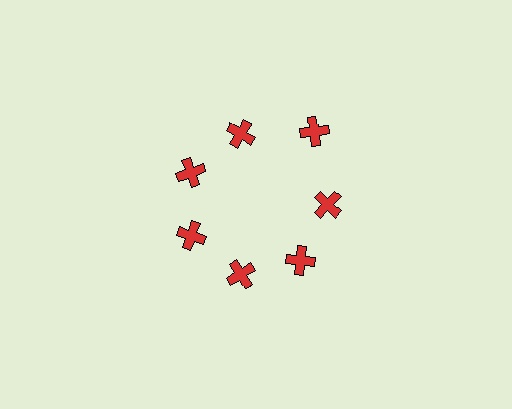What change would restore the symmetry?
The symmetry would be restored by moving it inward, back onto the ring so that all 7 crosses sit at equal angles and equal distance from the center.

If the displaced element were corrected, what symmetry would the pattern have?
It would have 7-fold rotational symmetry — the pattern would map onto itself every 51 degrees.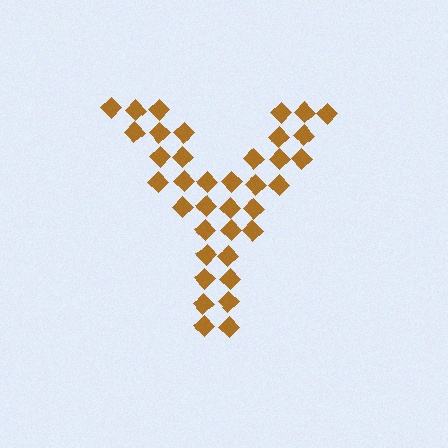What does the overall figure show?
The overall figure shows the letter Y.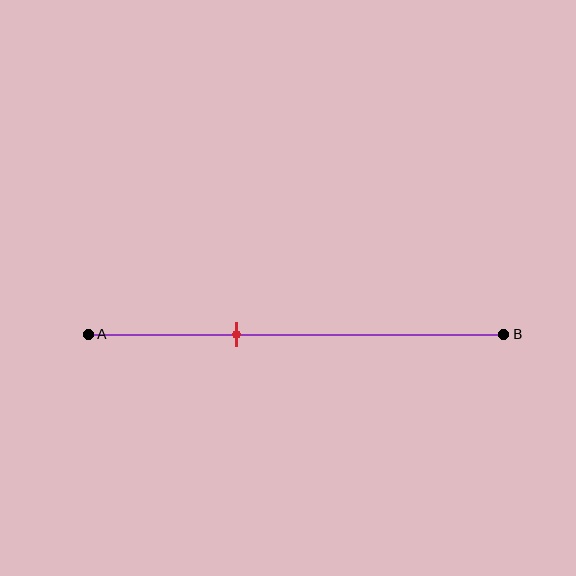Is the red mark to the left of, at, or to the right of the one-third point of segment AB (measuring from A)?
The red mark is approximately at the one-third point of segment AB.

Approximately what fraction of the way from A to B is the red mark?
The red mark is approximately 35% of the way from A to B.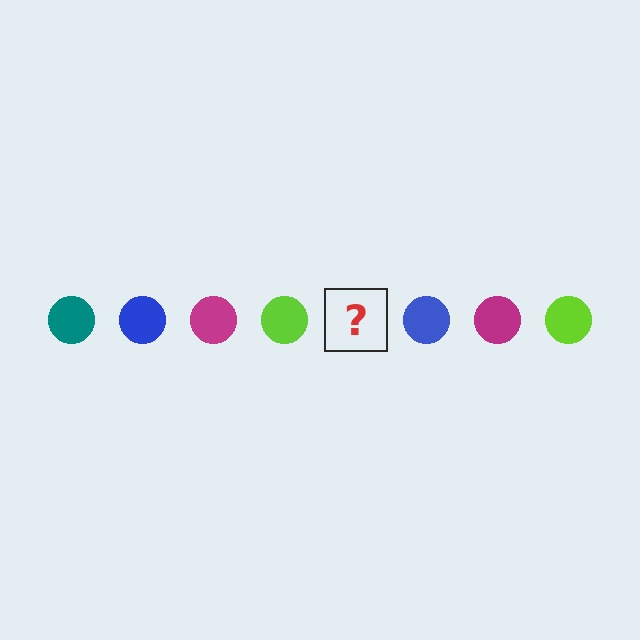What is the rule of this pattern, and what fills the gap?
The rule is that the pattern cycles through teal, blue, magenta, lime circles. The gap should be filled with a teal circle.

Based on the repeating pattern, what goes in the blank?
The blank should be a teal circle.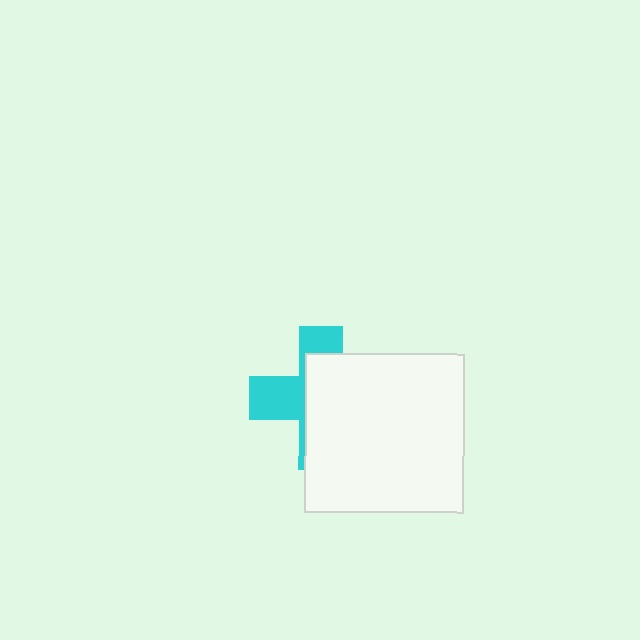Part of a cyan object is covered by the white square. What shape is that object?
It is a cross.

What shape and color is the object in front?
The object in front is a white square.